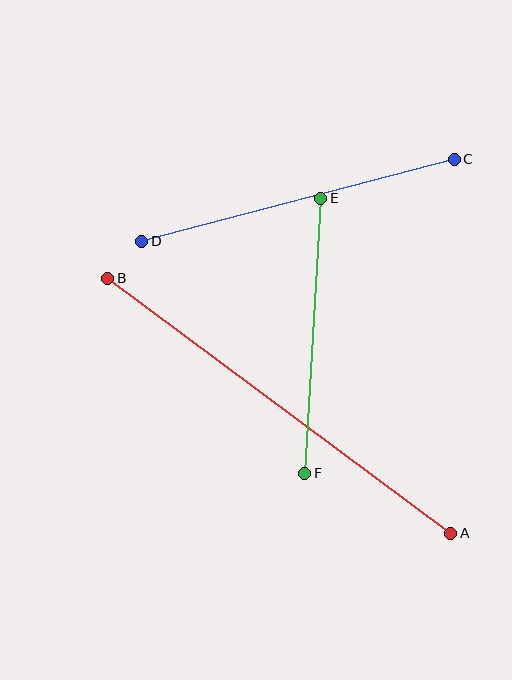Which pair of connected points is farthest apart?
Points A and B are farthest apart.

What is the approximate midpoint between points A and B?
The midpoint is at approximately (279, 406) pixels.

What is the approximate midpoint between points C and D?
The midpoint is at approximately (298, 200) pixels.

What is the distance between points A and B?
The distance is approximately 427 pixels.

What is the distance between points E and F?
The distance is approximately 275 pixels.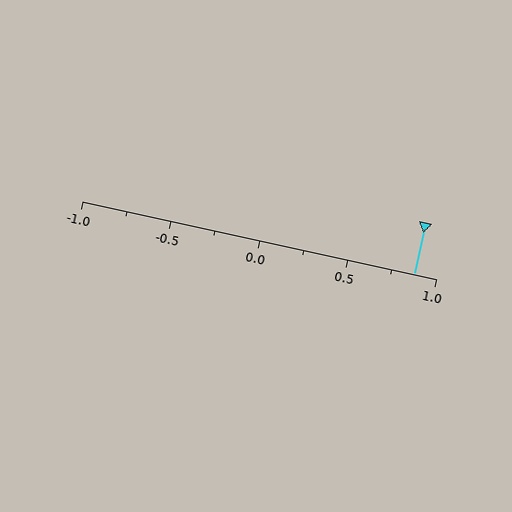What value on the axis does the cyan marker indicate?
The marker indicates approximately 0.88.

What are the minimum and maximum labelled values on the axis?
The axis runs from -1.0 to 1.0.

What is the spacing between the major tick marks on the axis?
The major ticks are spaced 0.5 apart.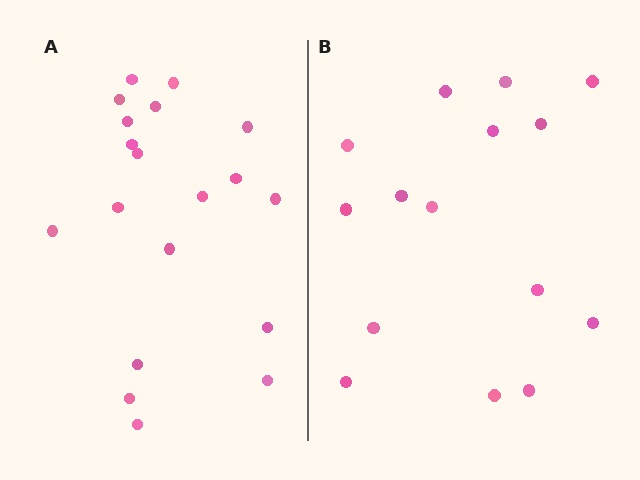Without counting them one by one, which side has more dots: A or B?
Region A (the left region) has more dots.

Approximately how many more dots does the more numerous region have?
Region A has about 4 more dots than region B.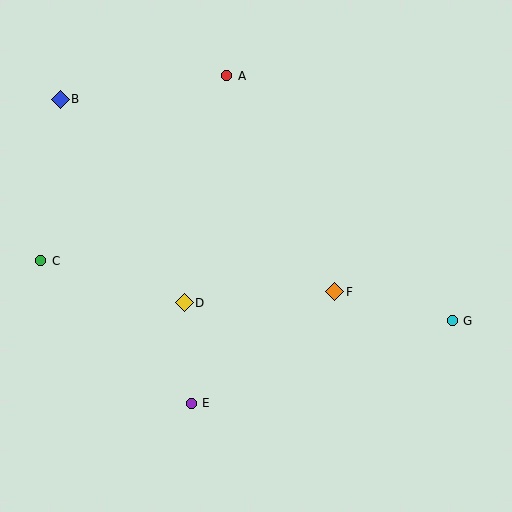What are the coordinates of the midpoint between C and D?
The midpoint between C and D is at (113, 282).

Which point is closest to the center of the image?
Point D at (184, 303) is closest to the center.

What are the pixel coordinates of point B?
Point B is at (60, 99).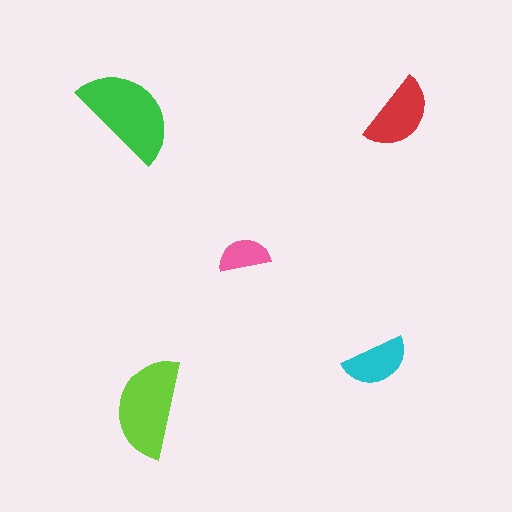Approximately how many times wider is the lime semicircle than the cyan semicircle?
About 1.5 times wider.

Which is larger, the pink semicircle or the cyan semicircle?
The cyan one.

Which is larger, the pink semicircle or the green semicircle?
The green one.